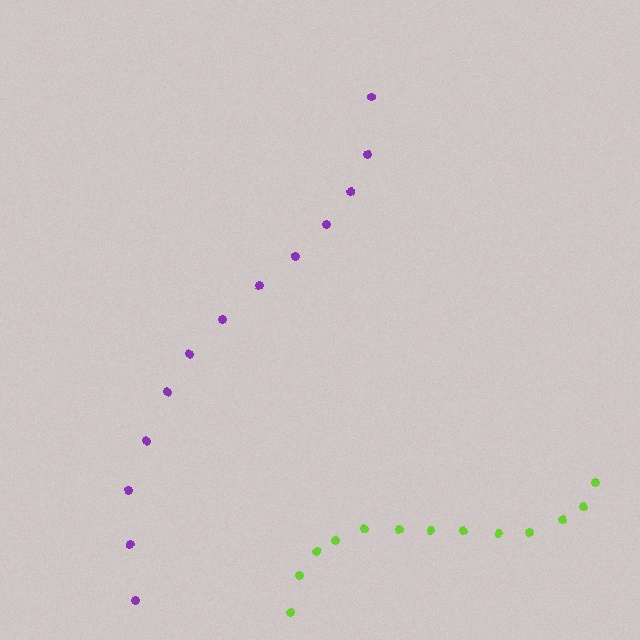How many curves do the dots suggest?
There are 2 distinct paths.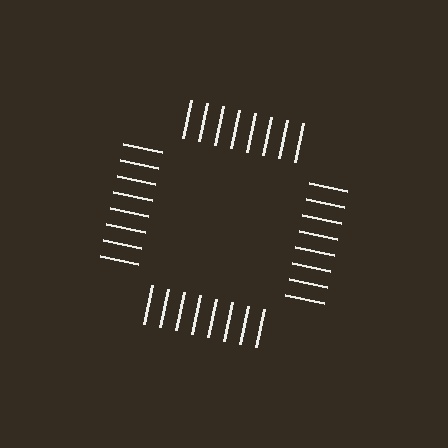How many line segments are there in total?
32 — 8 along each of the 4 edges.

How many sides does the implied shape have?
4 sides — the line-ends trace a square.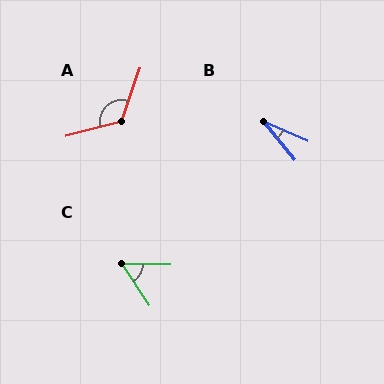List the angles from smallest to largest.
B (27°), C (56°), A (123°).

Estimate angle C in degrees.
Approximately 56 degrees.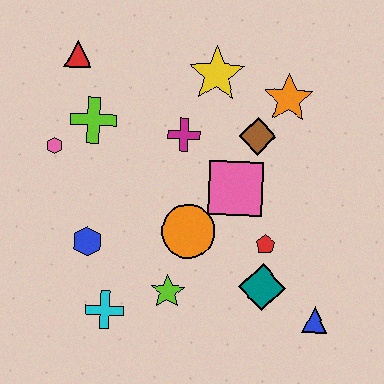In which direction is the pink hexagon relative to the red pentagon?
The pink hexagon is to the left of the red pentagon.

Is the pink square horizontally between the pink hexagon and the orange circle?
No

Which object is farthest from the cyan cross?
The orange star is farthest from the cyan cross.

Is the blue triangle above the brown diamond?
No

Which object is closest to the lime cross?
The pink hexagon is closest to the lime cross.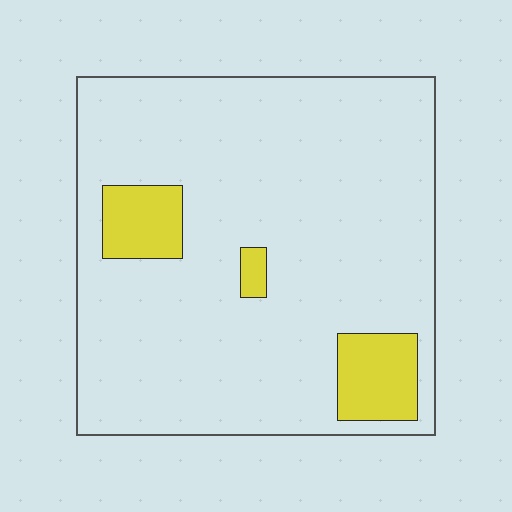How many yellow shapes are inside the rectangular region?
3.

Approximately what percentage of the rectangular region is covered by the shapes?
Approximately 10%.